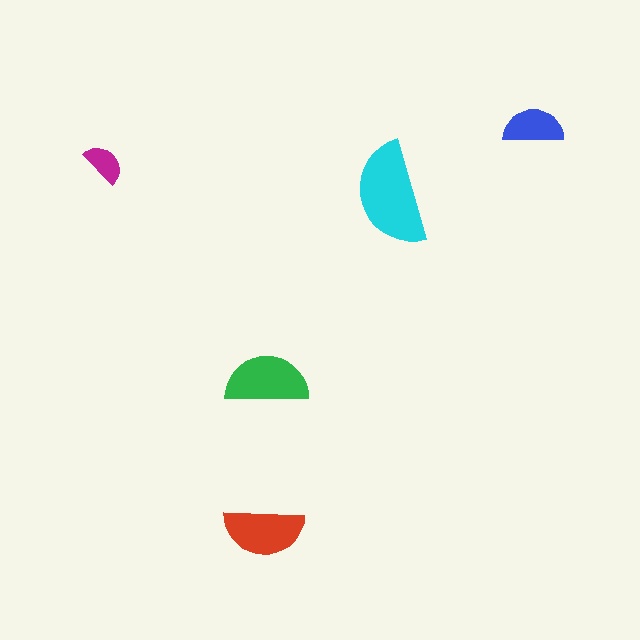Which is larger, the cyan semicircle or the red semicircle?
The cyan one.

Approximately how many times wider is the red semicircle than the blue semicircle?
About 1.5 times wider.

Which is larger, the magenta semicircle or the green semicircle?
The green one.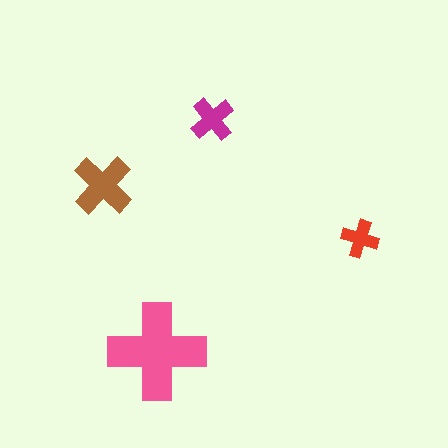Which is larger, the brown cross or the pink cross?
The pink one.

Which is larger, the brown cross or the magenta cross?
The brown one.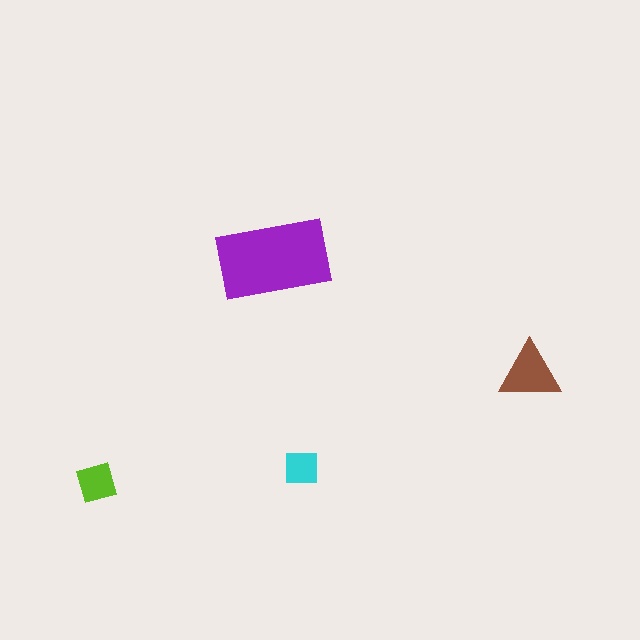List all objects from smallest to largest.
The cyan square, the lime diamond, the brown triangle, the purple rectangle.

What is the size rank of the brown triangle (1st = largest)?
2nd.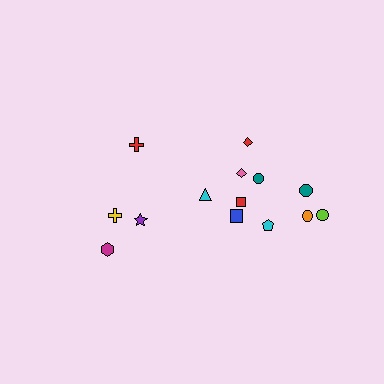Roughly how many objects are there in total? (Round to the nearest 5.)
Roughly 15 objects in total.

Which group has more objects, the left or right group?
The right group.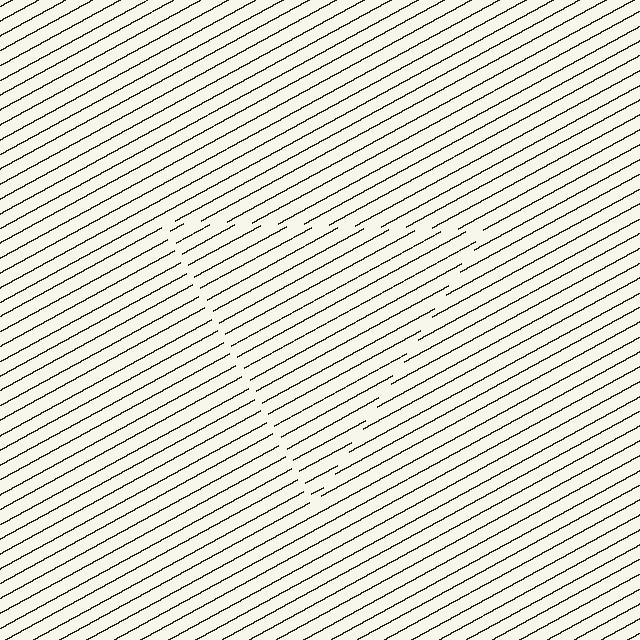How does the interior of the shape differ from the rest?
The interior of the shape contains the same grating, shifted by half a period — the contour is defined by the phase discontinuity where line-ends from the inner and outer gratings abut.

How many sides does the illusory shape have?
3 sides — the line-ends trace a triangle.